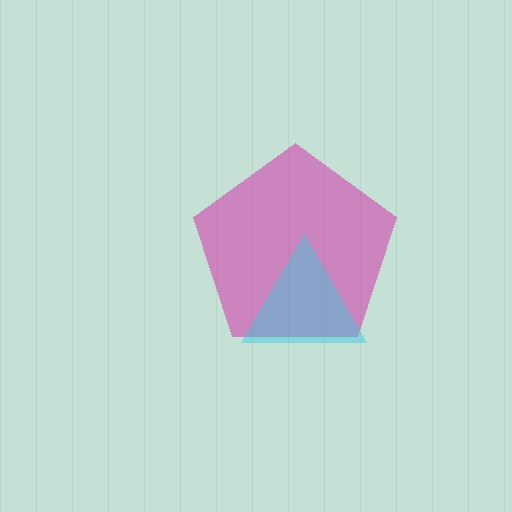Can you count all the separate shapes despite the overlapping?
Yes, there are 2 separate shapes.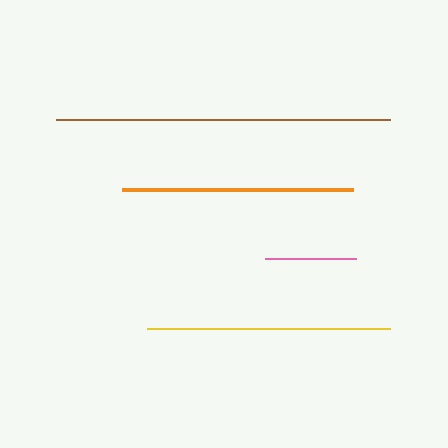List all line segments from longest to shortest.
From longest to shortest: brown, yellow, orange, pink.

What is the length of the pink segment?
The pink segment is approximately 91 pixels long.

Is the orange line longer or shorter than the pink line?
The orange line is longer than the pink line.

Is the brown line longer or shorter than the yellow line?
The brown line is longer than the yellow line.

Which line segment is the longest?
The brown line is the longest at approximately 334 pixels.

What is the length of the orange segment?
The orange segment is approximately 231 pixels long.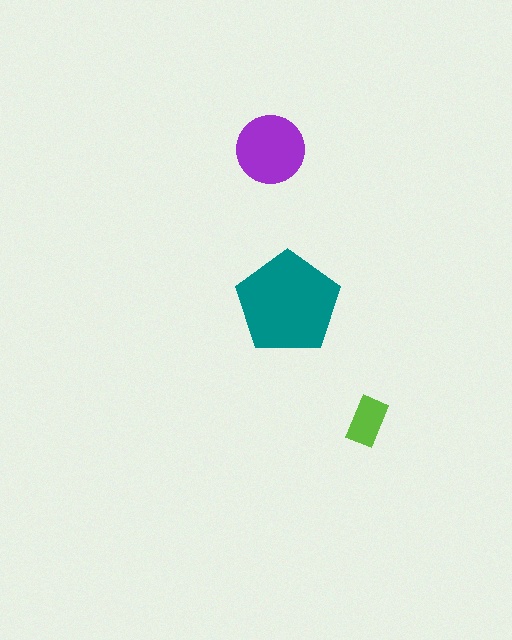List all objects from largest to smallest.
The teal pentagon, the purple circle, the lime rectangle.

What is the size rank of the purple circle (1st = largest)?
2nd.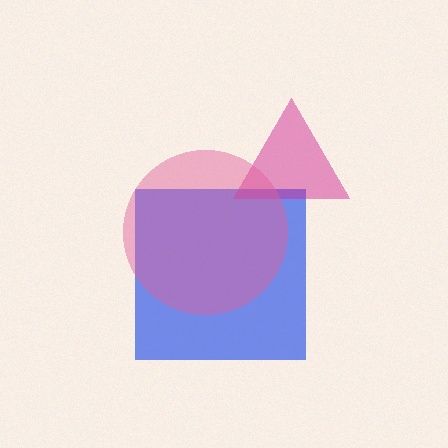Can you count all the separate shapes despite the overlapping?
Yes, there are 3 separate shapes.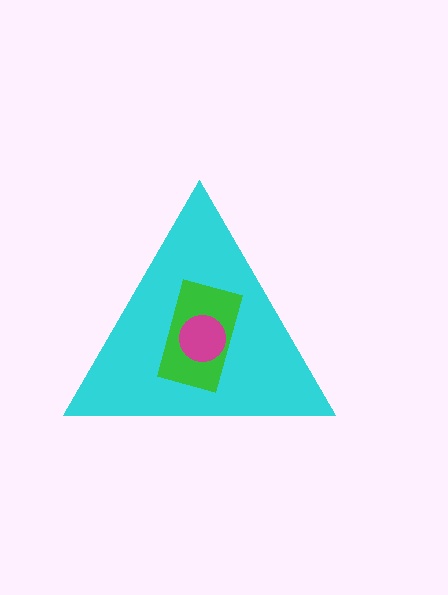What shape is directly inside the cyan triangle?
The green rectangle.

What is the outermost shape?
The cyan triangle.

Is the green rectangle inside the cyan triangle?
Yes.